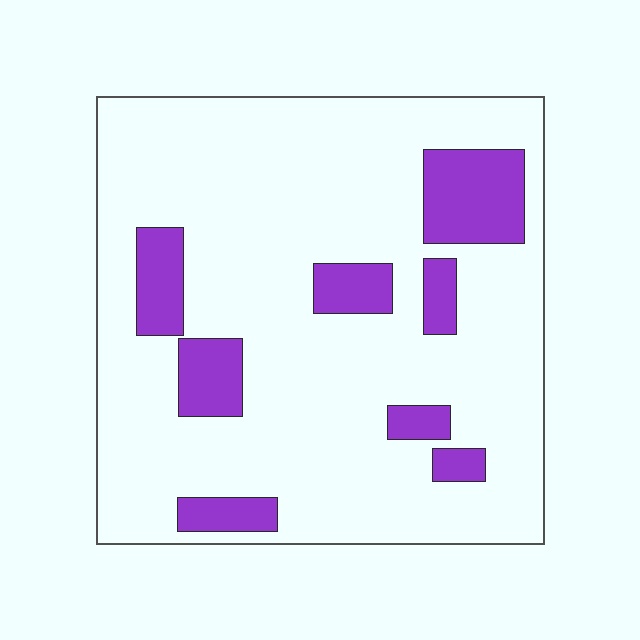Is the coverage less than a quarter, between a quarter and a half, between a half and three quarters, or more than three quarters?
Less than a quarter.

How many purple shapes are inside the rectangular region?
8.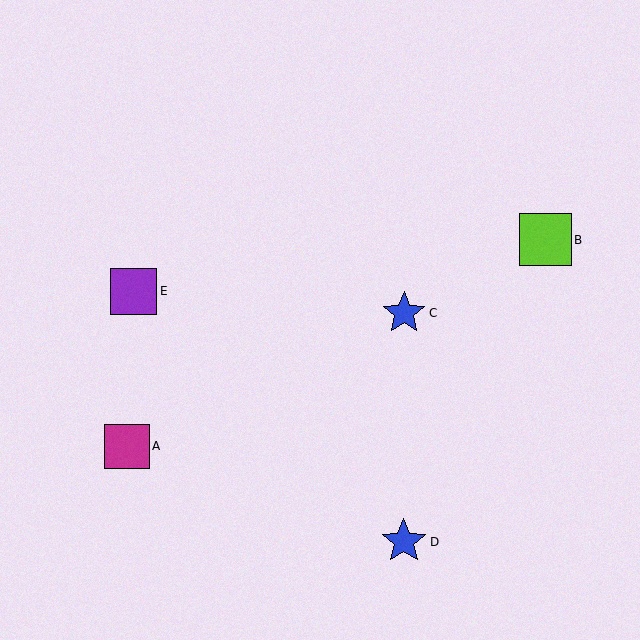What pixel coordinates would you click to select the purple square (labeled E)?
Click at (134, 291) to select the purple square E.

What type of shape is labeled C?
Shape C is a blue star.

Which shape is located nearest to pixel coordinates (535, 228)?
The lime square (labeled B) at (545, 240) is nearest to that location.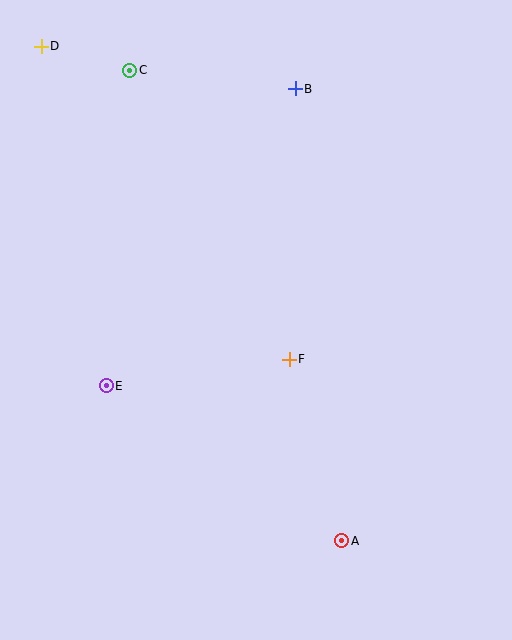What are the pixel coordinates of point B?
Point B is at (295, 89).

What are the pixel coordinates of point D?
Point D is at (41, 46).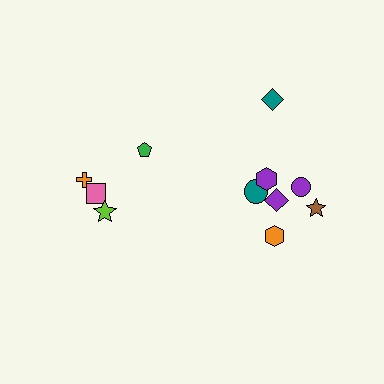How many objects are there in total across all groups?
There are 11 objects.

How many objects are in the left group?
There are 4 objects.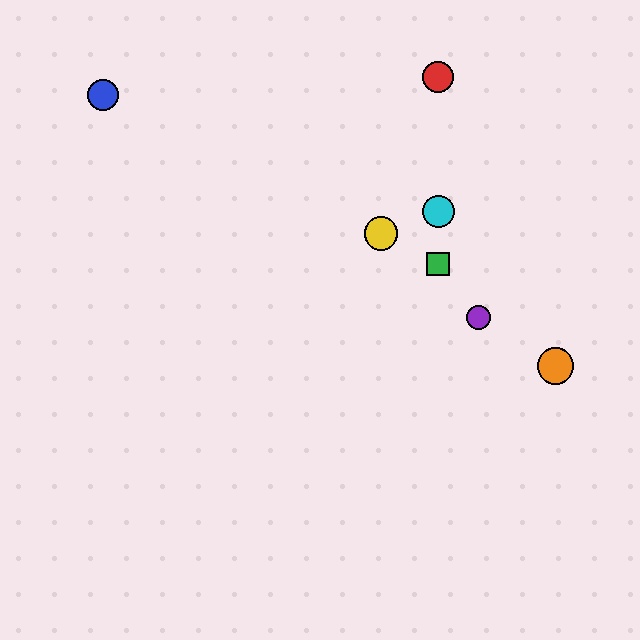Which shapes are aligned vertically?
The red circle, the green square, the cyan circle are aligned vertically.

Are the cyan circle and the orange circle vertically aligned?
No, the cyan circle is at x≈438 and the orange circle is at x≈555.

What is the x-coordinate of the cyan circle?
The cyan circle is at x≈438.